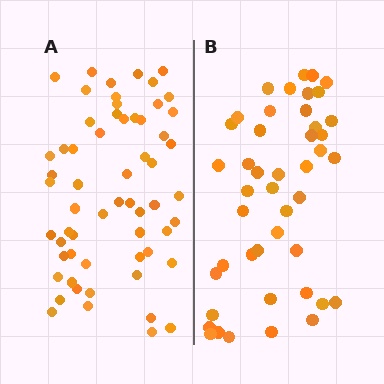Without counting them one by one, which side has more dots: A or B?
Region A (the left region) has more dots.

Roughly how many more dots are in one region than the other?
Region A has approximately 15 more dots than region B.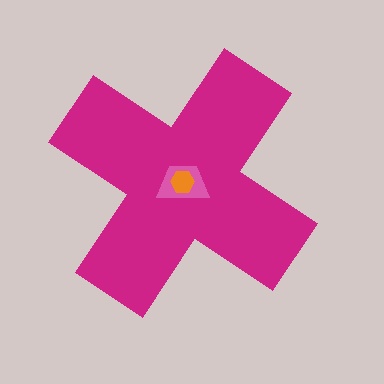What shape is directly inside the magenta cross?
The pink trapezoid.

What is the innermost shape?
The orange hexagon.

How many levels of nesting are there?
3.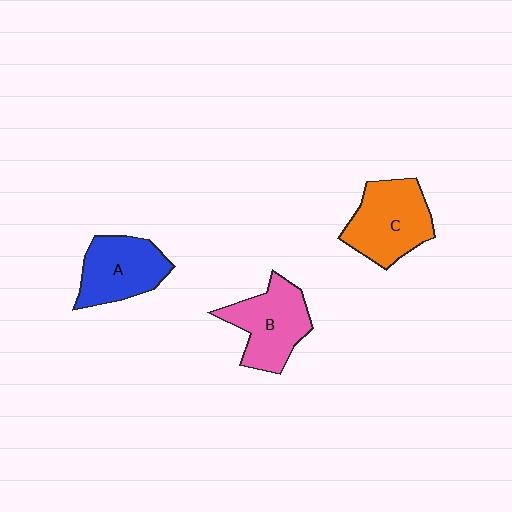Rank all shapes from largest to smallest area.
From largest to smallest: C (orange), B (pink), A (blue).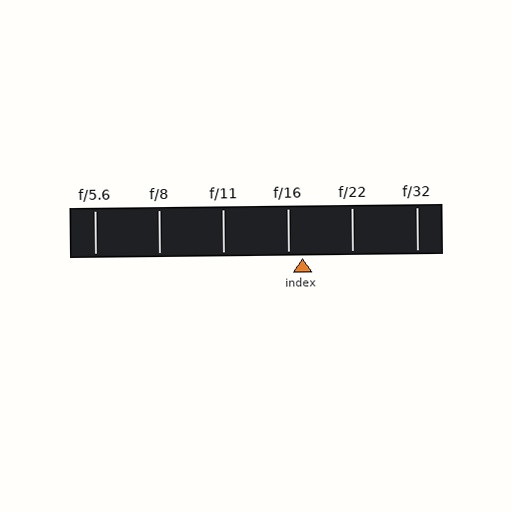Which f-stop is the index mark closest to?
The index mark is closest to f/16.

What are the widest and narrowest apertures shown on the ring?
The widest aperture shown is f/5.6 and the narrowest is f/32.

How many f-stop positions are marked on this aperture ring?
There are 6 f-stop positions marked.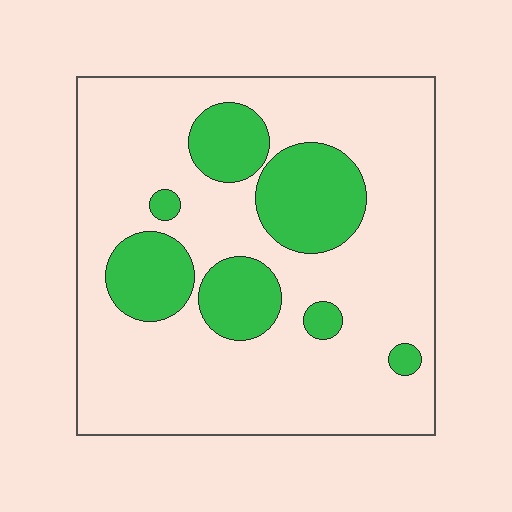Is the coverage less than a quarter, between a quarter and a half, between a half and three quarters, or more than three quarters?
Less than a quarter.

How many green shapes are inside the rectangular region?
7.